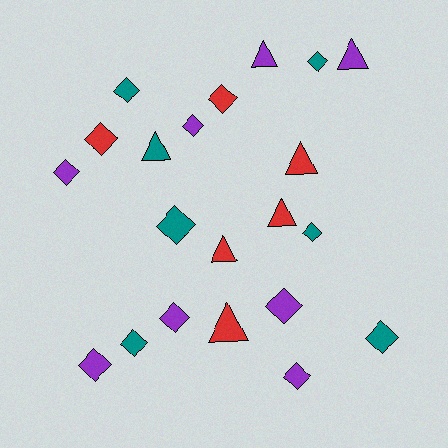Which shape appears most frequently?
Diamond, with 14 objects.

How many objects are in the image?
There are 21 objects.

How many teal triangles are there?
There is 1 teal triangle.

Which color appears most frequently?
Purple, with 8 objects.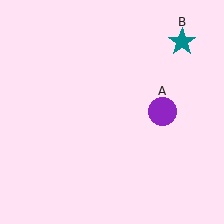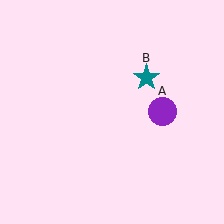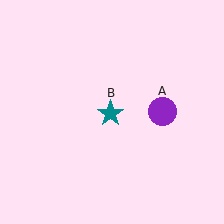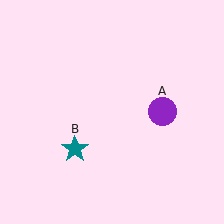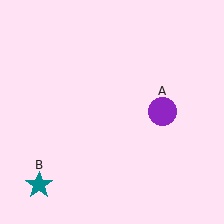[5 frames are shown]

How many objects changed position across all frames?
1 object changed position: teal star (object B).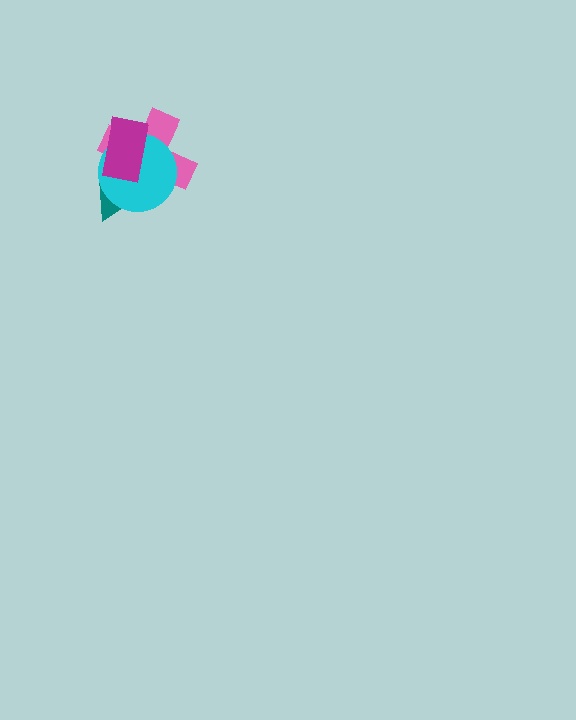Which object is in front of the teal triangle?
The cyan circle is in front of the teal triangle.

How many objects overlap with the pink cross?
3 objects overlap with the pink cross.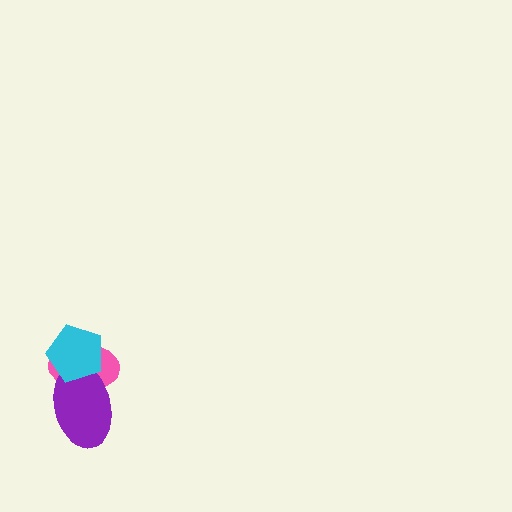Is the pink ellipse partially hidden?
Yes, it is partially covered by another shape.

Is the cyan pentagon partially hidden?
No, no other shape covers it.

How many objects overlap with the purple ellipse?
2 objects overlap with the purple ellipse.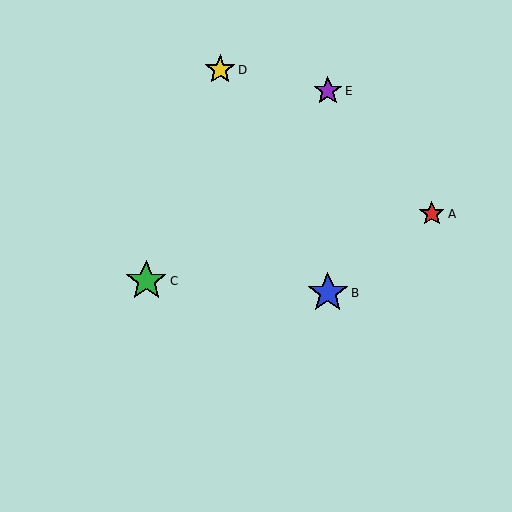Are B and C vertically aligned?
No, B is at x≈328 and C is at x≈146.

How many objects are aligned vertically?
2 objects (B, E) are aligned vertically.